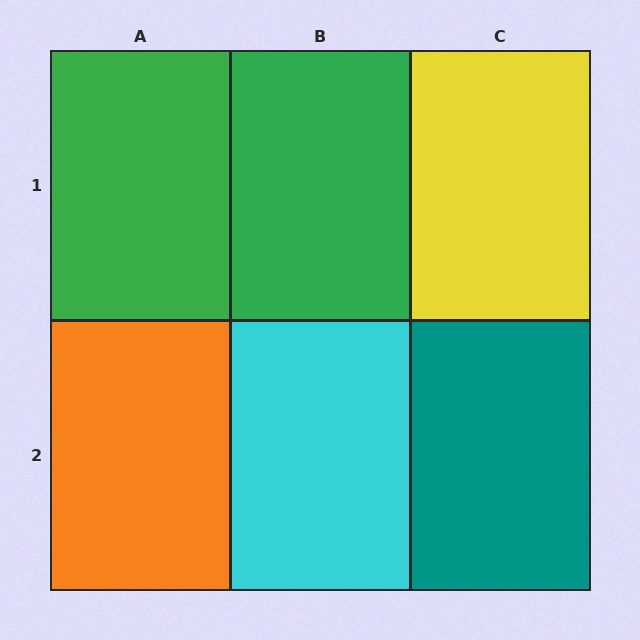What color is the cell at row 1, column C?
Yellow.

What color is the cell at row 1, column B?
Green.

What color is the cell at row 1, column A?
Green.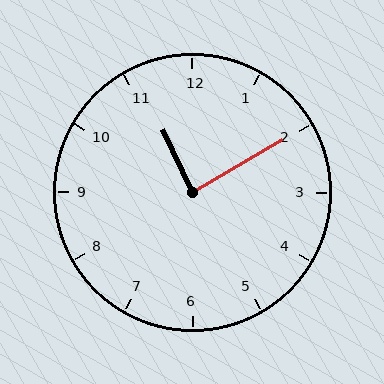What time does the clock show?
11:10.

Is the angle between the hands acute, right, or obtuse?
It is right.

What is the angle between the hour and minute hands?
Approximately 85 degrees.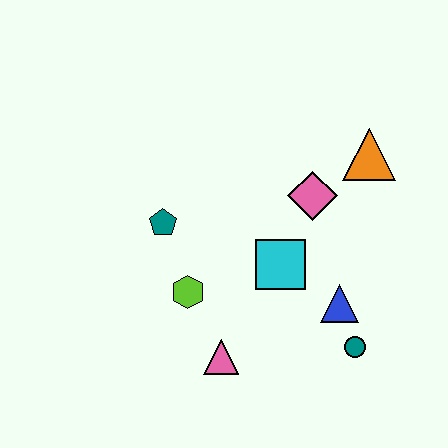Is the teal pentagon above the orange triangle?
No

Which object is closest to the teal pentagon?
The lime hexagon is closest to the teal pentagon.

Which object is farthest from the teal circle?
The teal pentagon is farthest from the teal circle.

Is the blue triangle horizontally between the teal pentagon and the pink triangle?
No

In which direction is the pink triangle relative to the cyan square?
The pink triangle is below the cyan square.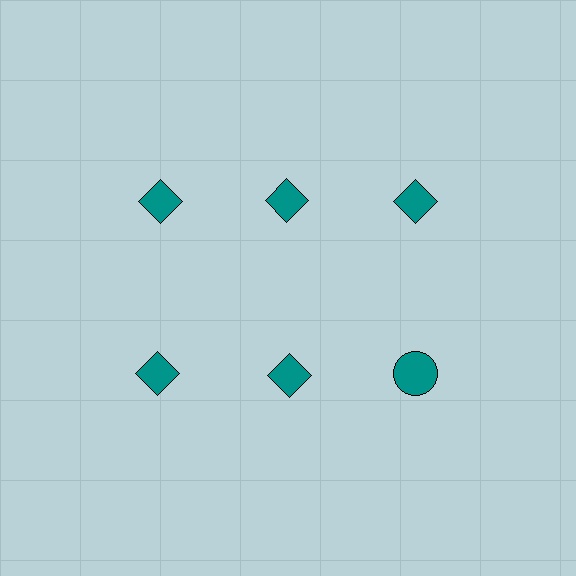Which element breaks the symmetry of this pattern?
The teal circle in the second row, center column breaks the symmetry. All other shapes are teal diamonds.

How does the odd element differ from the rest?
It has a different shape: circle instead of diamond.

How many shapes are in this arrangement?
There are 6 shapes arranged in a grid pattern.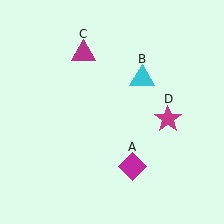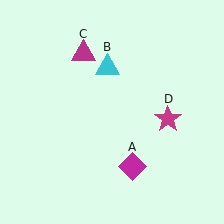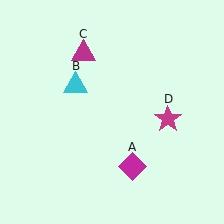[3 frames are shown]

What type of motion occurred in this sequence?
The cyan triangle (object B) rotated counterclockwise around the center of the scene.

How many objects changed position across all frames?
1 object changed position: cyan triangle (object B).